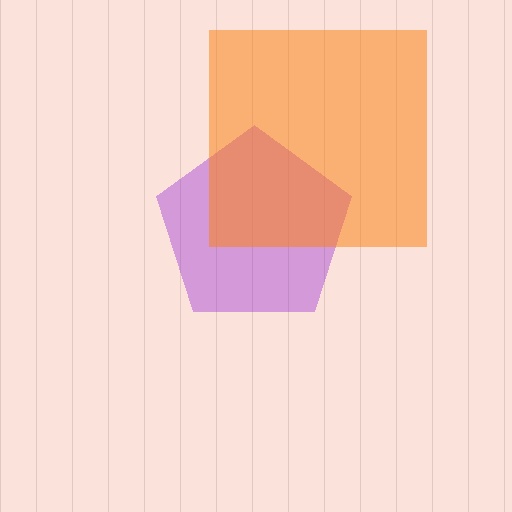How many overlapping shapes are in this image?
There are 2 overlapping shapes in the image.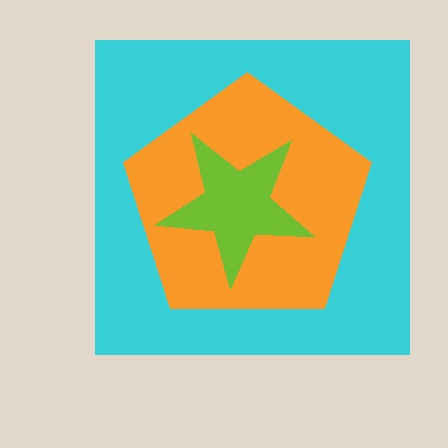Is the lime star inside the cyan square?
Yes.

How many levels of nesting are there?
3.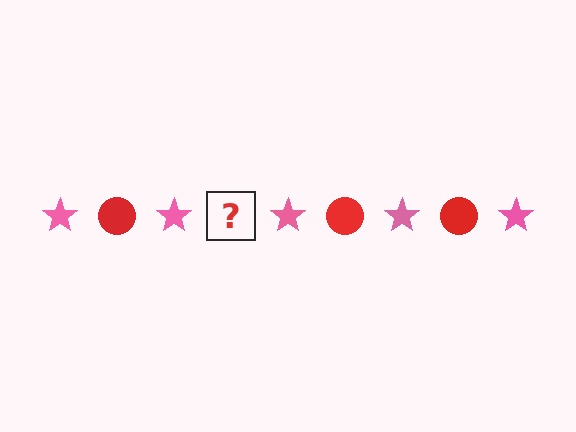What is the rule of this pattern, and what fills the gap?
The rule is that the pattern alternates between pink star and red circle. The gap should be filled with a red circle.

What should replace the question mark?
The question mark should be replaced with a red circle.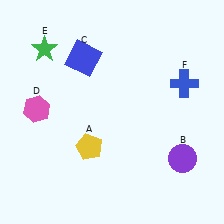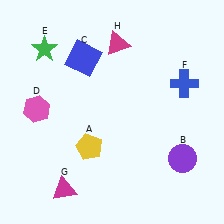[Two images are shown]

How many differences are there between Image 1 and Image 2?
There are 2 differences between the two images.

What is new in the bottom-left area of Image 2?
A magenta triangle (G) was added in the bottom-left area of Image 2.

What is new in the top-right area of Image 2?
A magenta triangle (H) was added in the top-right area of Image 2.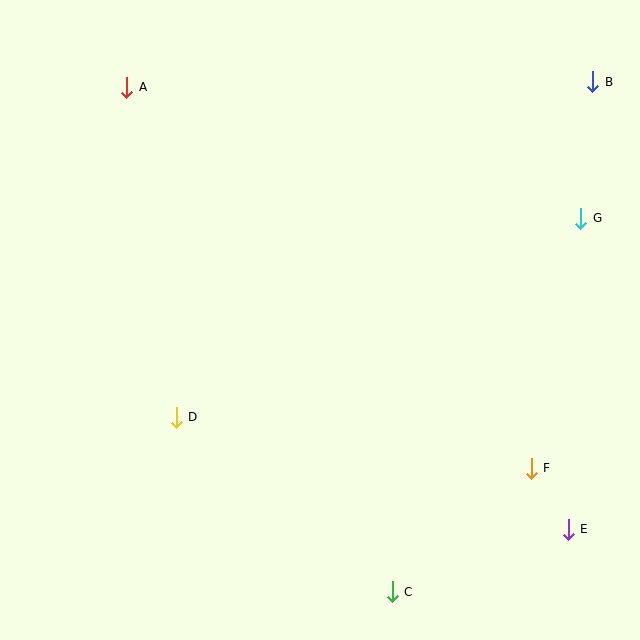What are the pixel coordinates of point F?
Point F is at (531, 468).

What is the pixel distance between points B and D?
The distance between B and D is 535 pixels.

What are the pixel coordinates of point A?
Point A is at (127, 87).